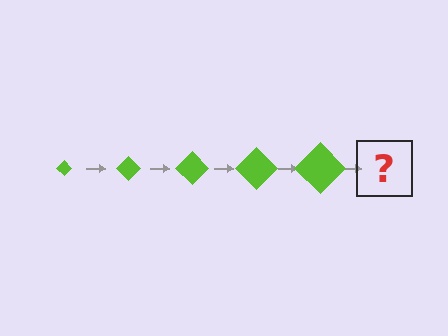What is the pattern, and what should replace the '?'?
The pattern is that the diamond gets progressively larger each step. The '?' should be a lime diamond, larger than the previous one.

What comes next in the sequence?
The next element should be a lime diamond, larger than the previous one.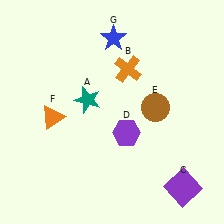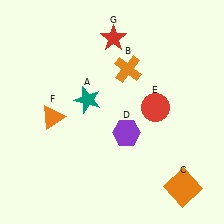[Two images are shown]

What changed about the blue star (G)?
In Image 1, G is blue. In Image 2, it changed to red.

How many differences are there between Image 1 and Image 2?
There are 3 differences between the two images.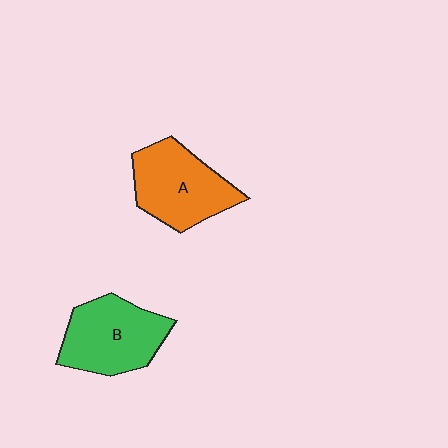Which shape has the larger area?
Shape A (orange).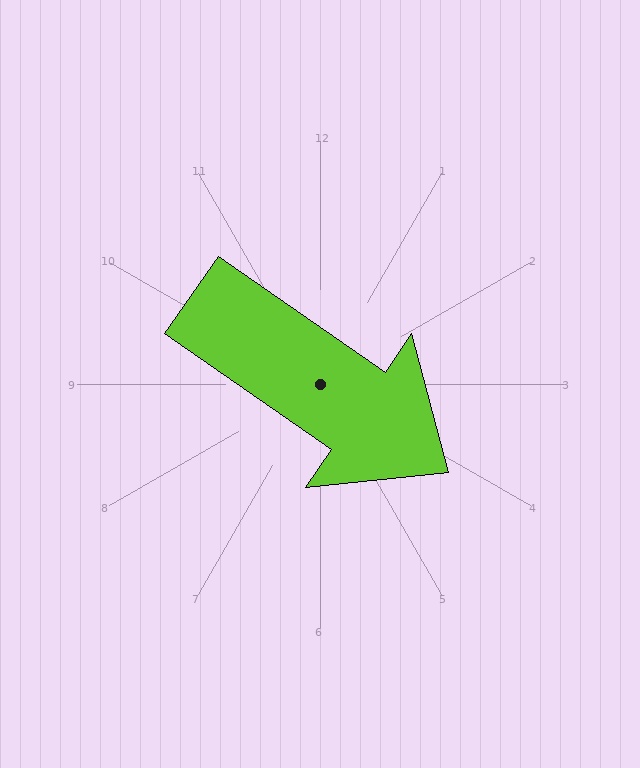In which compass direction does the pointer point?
Southeast.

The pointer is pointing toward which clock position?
Roughly 4 o'clock.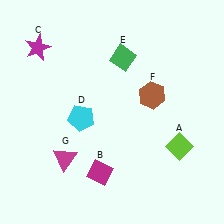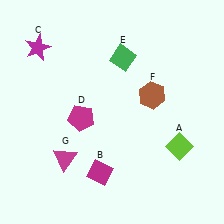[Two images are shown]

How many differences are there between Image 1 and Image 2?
There is 1 difference between the two images.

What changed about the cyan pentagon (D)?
In Image 1, D is cyan. In Image 2, it changed to magenta.